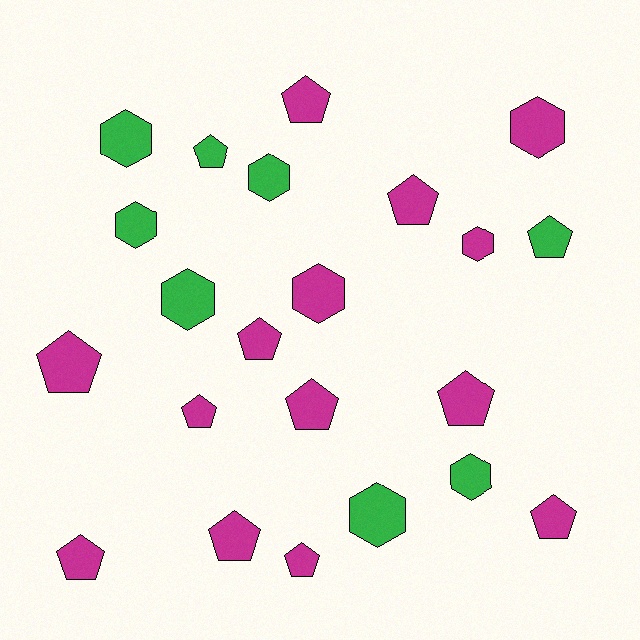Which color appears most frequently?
Magenta, with 14 objects.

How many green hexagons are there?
There are 6 green hexagons.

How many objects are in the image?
There are 22 objects.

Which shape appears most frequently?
Pentagon, with 13 objects.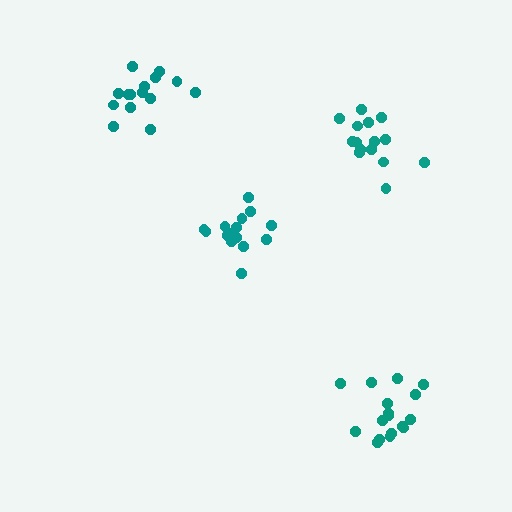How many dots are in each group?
Group 1: 15 dots, Group 2: 16 dots, Group 3: 16 dots, Group 4: 17 dots (64 total).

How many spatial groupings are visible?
There are 4 spatial groupings.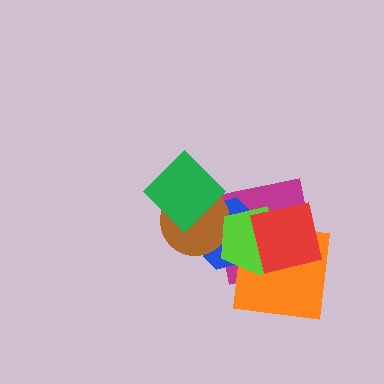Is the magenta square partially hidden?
Yes, it is partially covered by another shape.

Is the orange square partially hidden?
Yes, it is partially covered by another shape.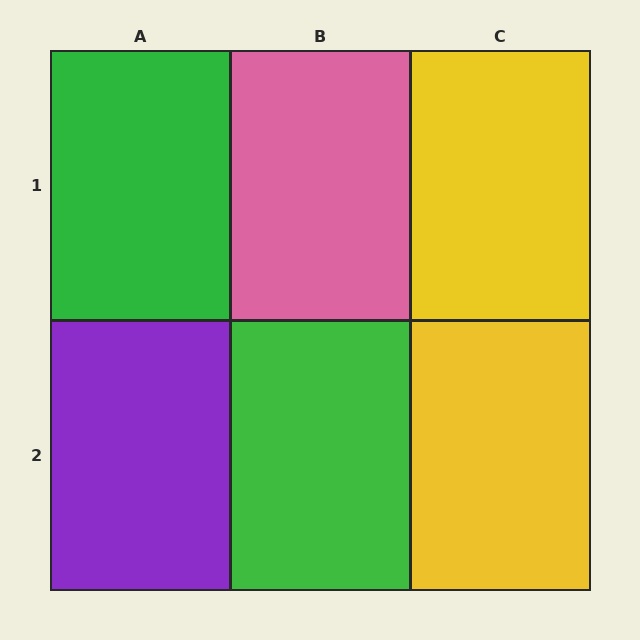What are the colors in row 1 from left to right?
Green, pink, yellow.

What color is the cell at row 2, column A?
Purple.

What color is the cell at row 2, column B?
Green.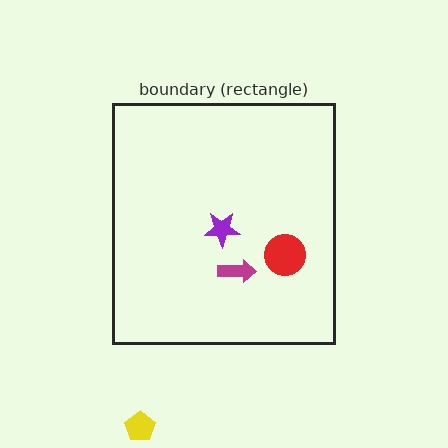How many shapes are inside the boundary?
3 inside, 1 outside.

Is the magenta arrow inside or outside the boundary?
Inside.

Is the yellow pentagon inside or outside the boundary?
Outside.